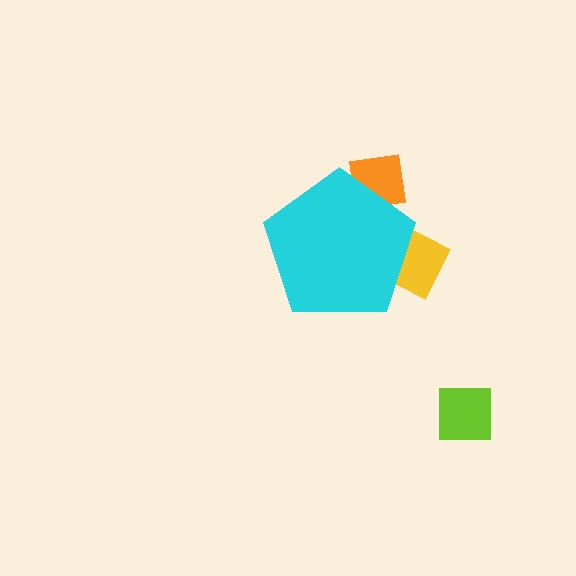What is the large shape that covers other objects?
A cyan pentagon.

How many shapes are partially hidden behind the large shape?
2 shapes are partially hidden.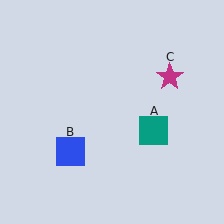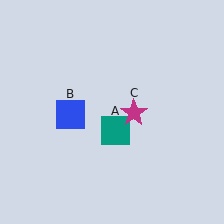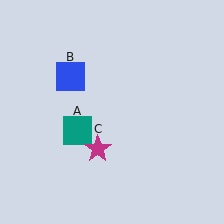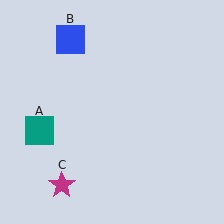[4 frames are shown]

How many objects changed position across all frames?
3 objects changed position: teal square (object A), blue square (object B), magenta star (object C).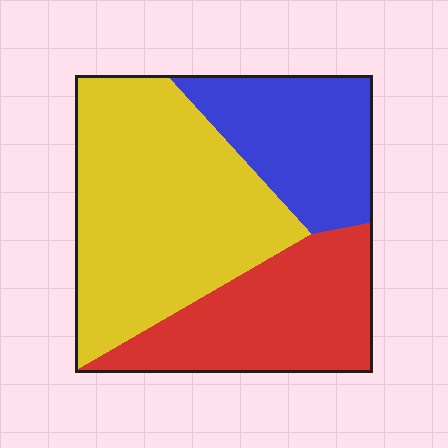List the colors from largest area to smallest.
From largest to smallest: yellow, red, blue.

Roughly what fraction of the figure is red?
Red takes up about one quarter (1/4) of the figure.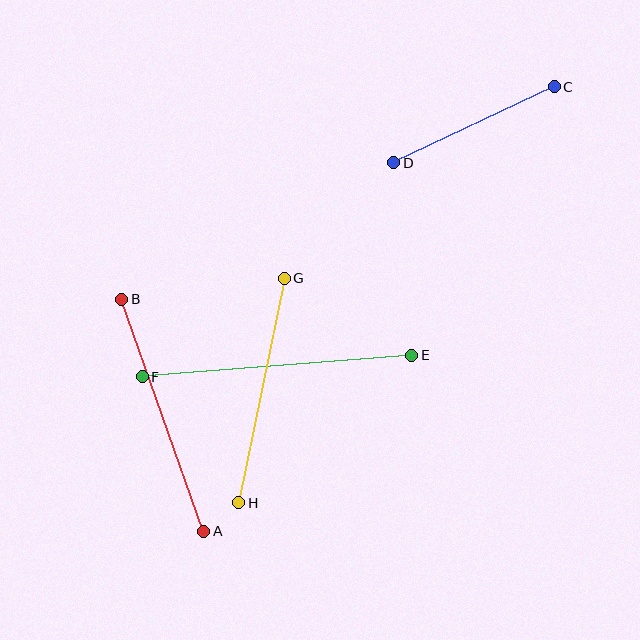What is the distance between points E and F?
The distance is approximately 270 pixels.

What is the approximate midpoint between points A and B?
The midpoint is at approximately (163, 415) pixels.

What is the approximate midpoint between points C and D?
The midpoint is at approximately (474, 125) pixels.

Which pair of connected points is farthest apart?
Points E and F are farthest apart.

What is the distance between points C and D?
The distance is approximately 178 pixels.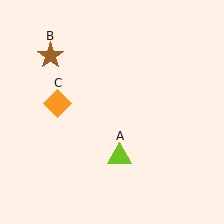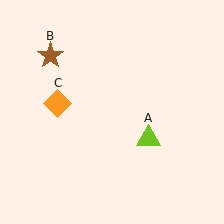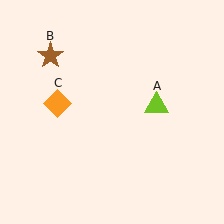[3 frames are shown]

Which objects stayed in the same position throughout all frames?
Brown star (object B) and orange diamond (object C) remained stationary.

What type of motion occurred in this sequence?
The lime triangle (object A) rotated counterclockwise around the center of the scene.